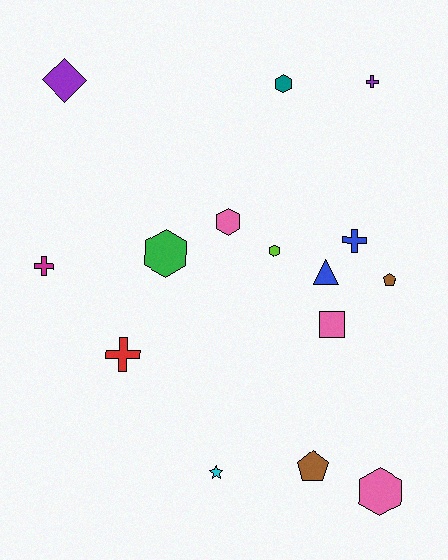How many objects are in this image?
There are 15 objects.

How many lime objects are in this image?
There is 1 lime object.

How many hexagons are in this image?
There are 5 hexagons.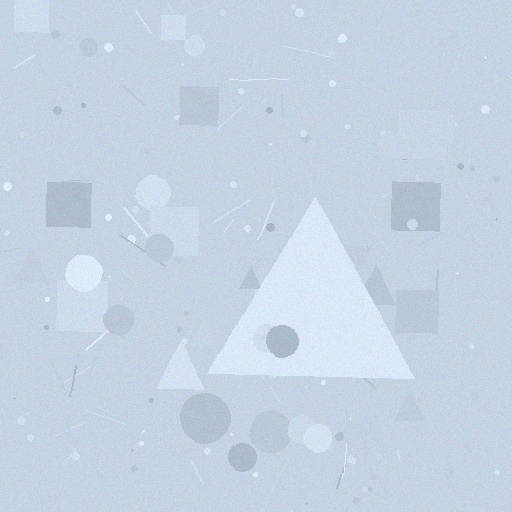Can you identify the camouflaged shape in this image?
The camouflaged shape is a triangle.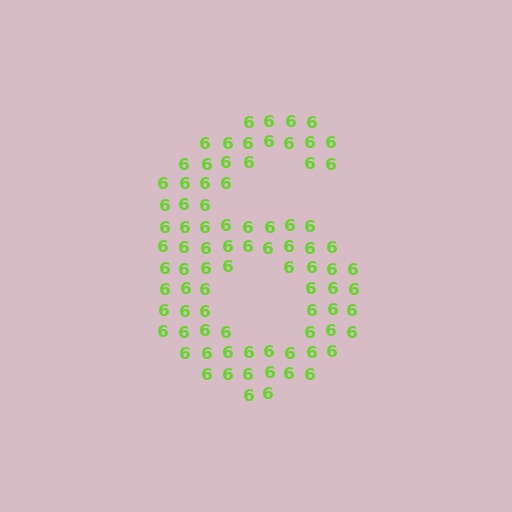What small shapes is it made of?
It is made of small digit 6's.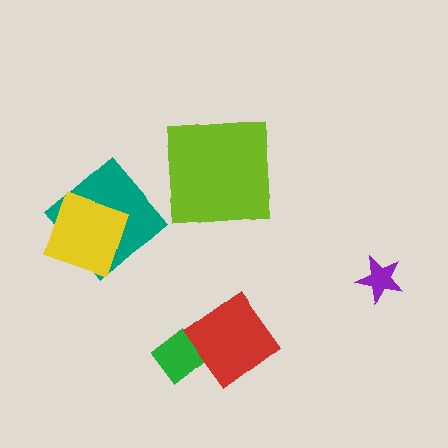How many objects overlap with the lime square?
0 objects overlap with the lime square.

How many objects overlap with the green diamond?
1 object overlaps with the green diamond.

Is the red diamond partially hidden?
No, no other shape covers it.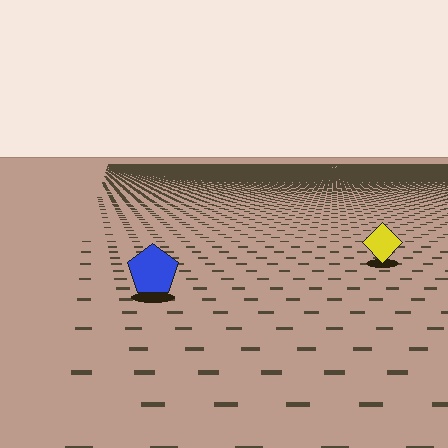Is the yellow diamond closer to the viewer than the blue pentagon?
No. The blue pentagon is closer — you can tell from the texture gradient: the ground texture is coarser near it.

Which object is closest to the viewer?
The blue pentagon is closest. The texture marks near it are larger and more spread out.